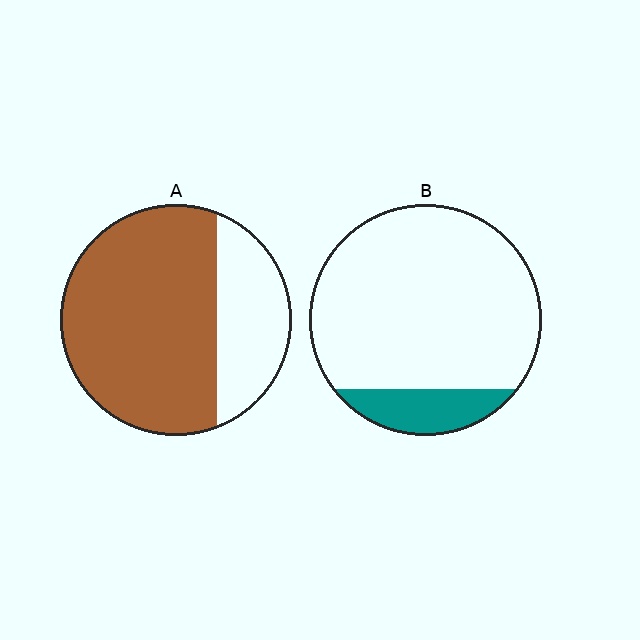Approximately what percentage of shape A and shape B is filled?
A is approximately 70% and B is approximately 15%.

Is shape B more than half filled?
No.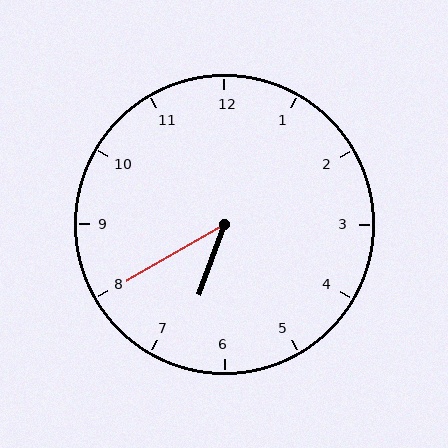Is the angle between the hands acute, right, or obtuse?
It is acute.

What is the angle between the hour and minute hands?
Approximately 40 degrees.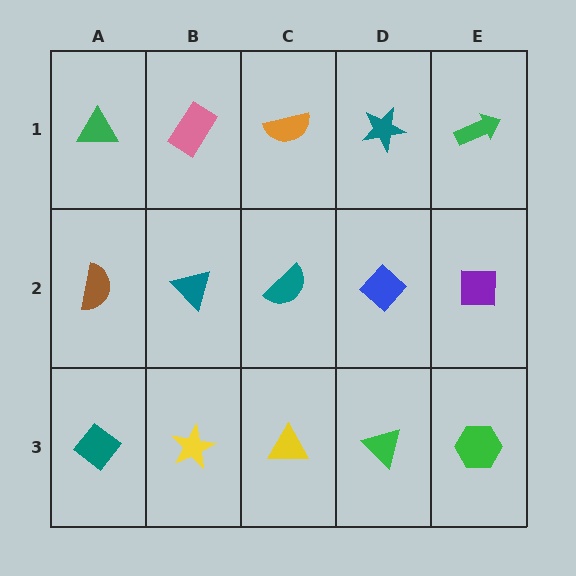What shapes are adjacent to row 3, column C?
A teal semicircle (row 2, column C), a yellow star (row 3, column B), a green triangle (row 3, column D).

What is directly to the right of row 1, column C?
A teal star.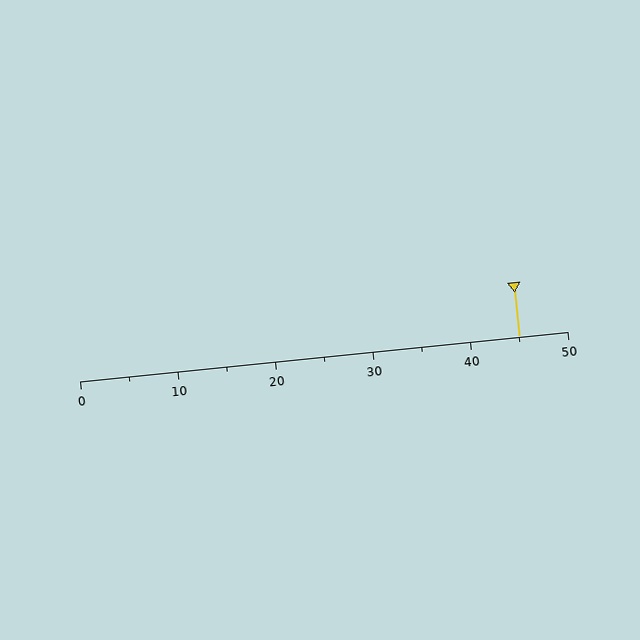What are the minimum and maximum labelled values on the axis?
The axis runs from 0 to 50.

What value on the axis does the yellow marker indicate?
The marker indicates approximately 45.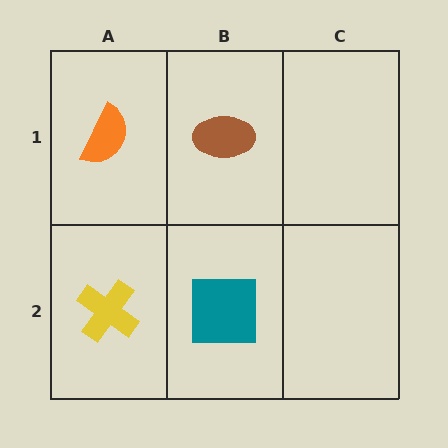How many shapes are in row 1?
2 shapes.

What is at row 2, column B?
A teal square.